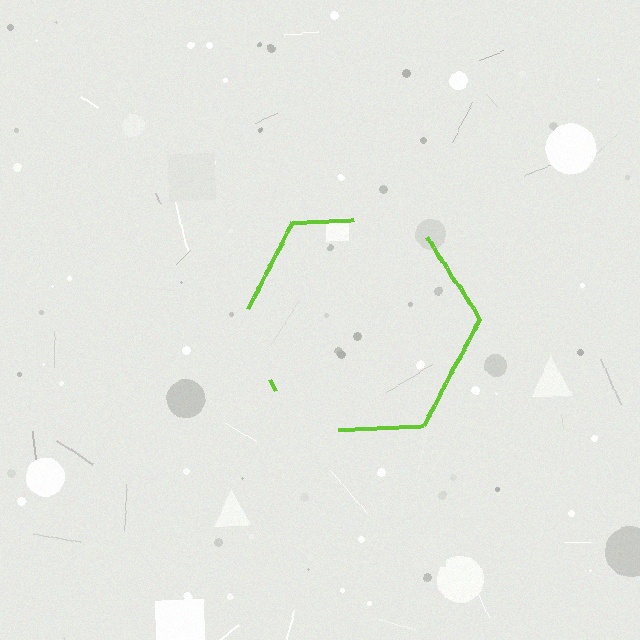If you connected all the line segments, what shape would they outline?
They would outline a hexagon.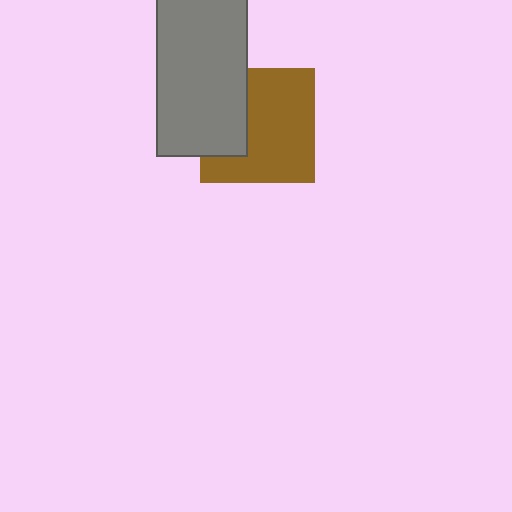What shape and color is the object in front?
The object in front is a gray rectangle.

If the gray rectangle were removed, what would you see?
You would see the complete brown square.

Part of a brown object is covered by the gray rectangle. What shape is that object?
It is a square.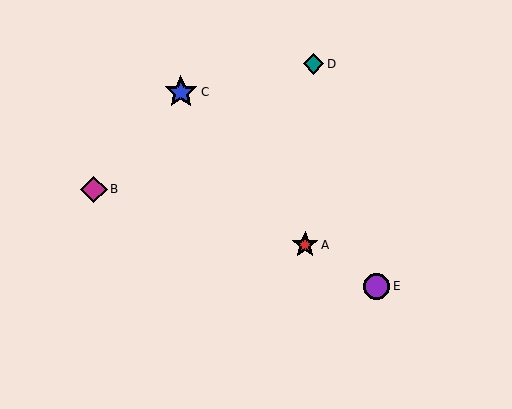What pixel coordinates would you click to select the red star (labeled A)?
Click at (305, 245) to select the red star A.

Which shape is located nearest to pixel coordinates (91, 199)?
The magenta diamond (labeled B) at (94, 189) is nearest to that location.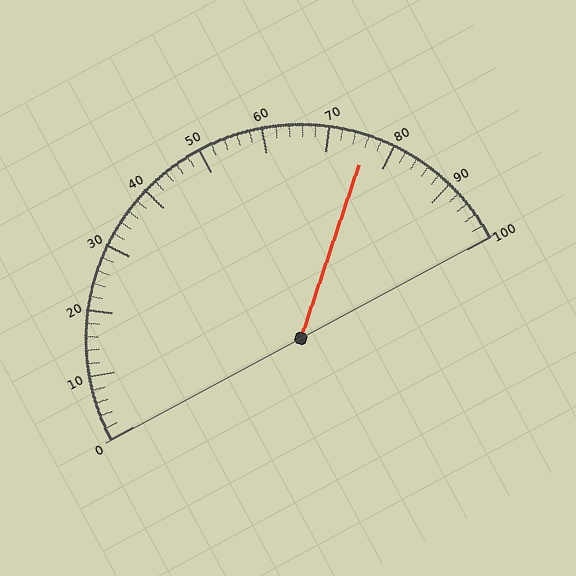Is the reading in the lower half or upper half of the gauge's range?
The reading is in the upper half of the range (0 to 100).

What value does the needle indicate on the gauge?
The needle indicates approximately 76.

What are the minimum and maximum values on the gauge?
The gauge ranges from 0 to 100.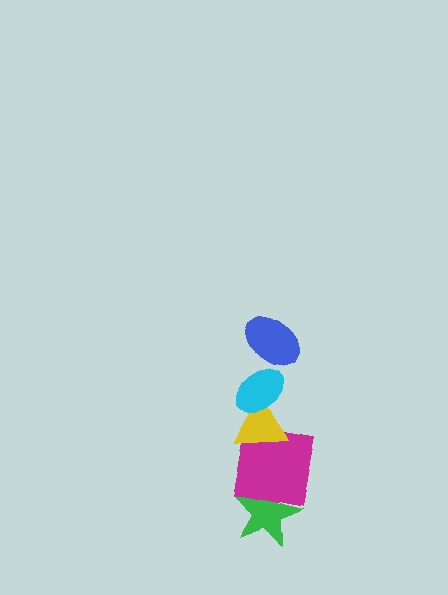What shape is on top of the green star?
The magenta square is on top of the green star.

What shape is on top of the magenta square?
The yellow triangle is on top of the magenta square.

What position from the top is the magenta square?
The magenta square is 4th from the top.